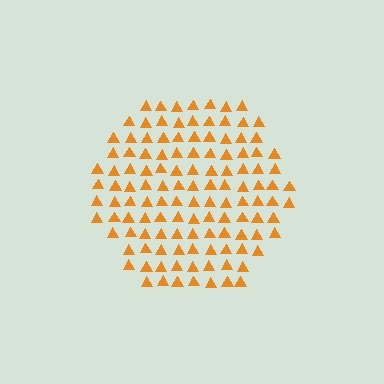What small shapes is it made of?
It is made of small triangles.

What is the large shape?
The large shape is a hexagon.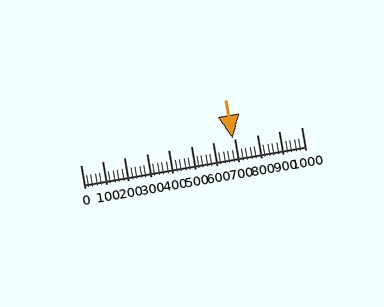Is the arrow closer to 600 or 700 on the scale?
The arrow is closer to 700.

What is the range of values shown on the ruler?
The ruler shows values from 0 to 1000.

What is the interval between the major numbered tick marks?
The major tick marks are spaced 100 units apart.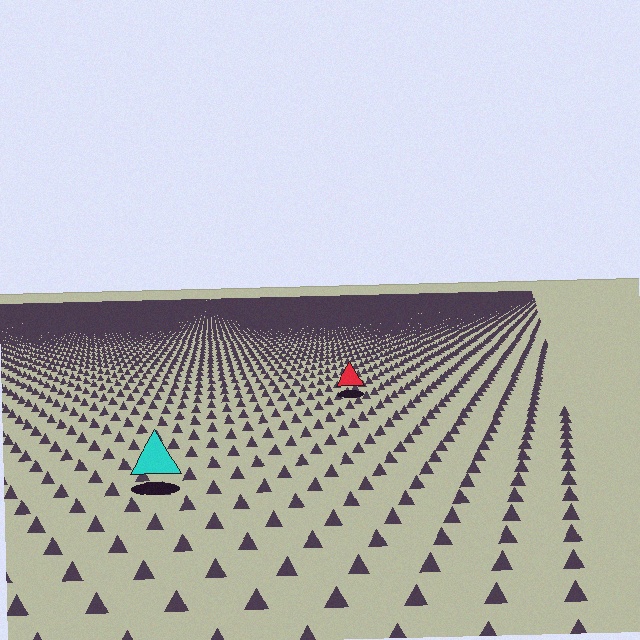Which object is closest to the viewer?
The cyan triangle is closest. The texture marks near it are larger and more spread out.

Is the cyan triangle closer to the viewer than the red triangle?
Yes. The cyan triangle is closer — you can tell from the texture gradient: the ground texture is coarser near it.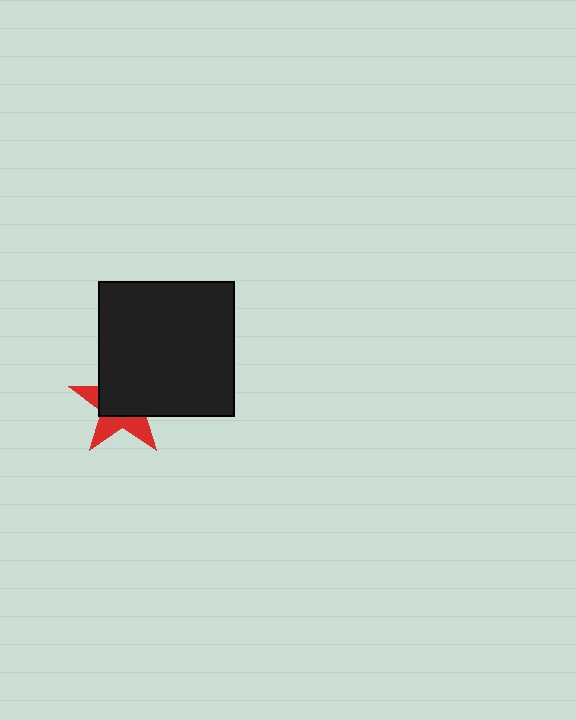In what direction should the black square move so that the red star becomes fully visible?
The black square should move toward the upper-right. That is the shortest direction to clear the overlap and leave the red star fully visible.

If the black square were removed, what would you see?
You would see the complete red star.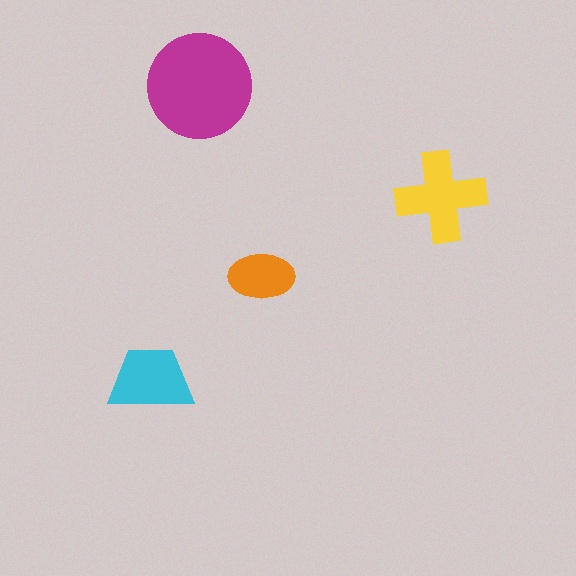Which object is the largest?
The magenta circle.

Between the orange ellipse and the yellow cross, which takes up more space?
The yellow cross.